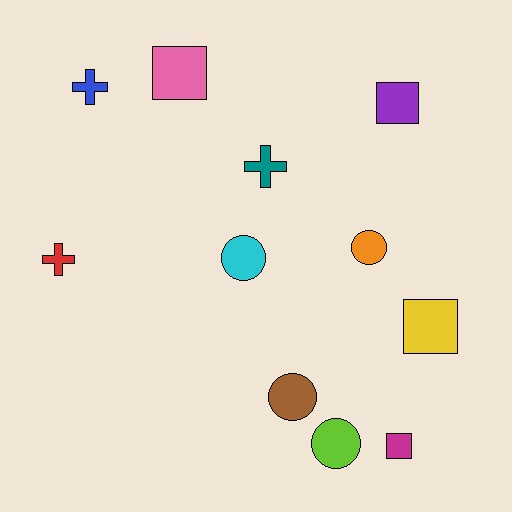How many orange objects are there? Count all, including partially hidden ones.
There is 1 orange object.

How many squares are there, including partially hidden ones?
There are 4 squares.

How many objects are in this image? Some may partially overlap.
There are 11 objects.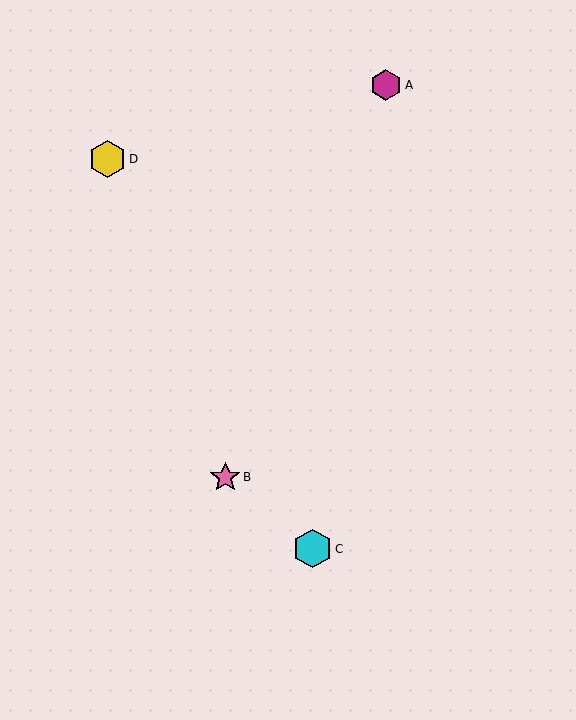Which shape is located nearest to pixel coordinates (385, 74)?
The magenta hexagon (labeled A) at (386, 85) is nearest to that location.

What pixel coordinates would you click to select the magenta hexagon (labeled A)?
Click at (386, 85) to select the magenta hexagon A.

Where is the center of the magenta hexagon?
The center of the magenta hexagon is at (386, 85).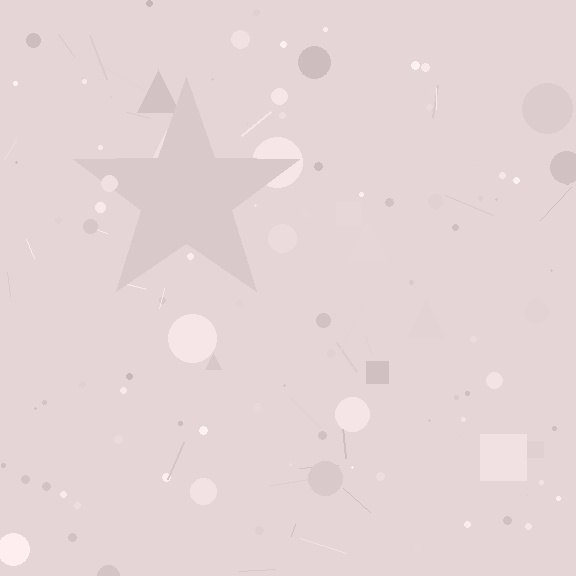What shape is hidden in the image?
A star is hidden in the image.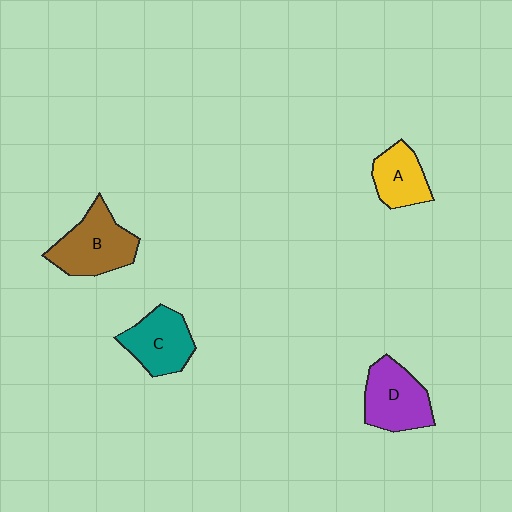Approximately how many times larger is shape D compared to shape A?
Approximately 1.4 times.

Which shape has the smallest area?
Shape A (yellow).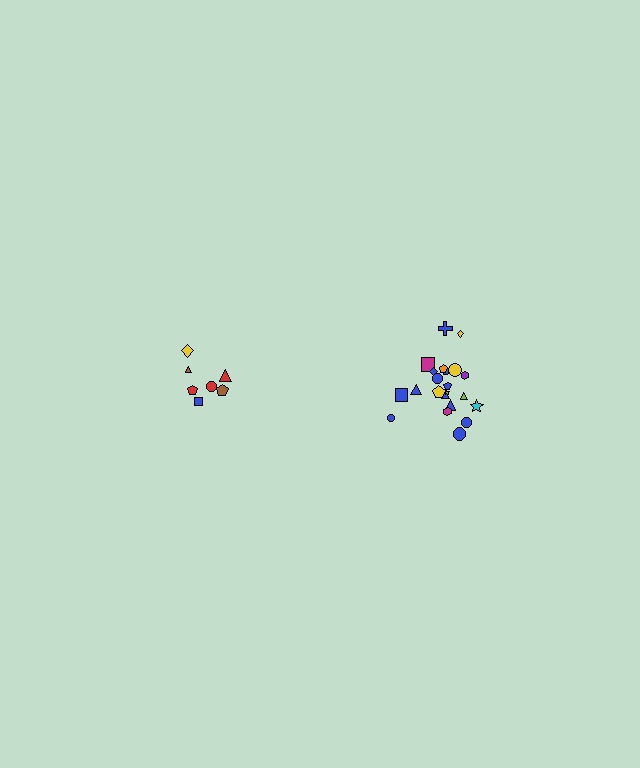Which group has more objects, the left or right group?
The right group.